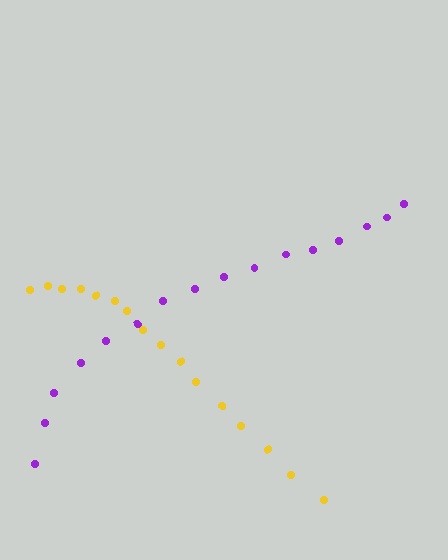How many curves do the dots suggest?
There are 2 distinct paths.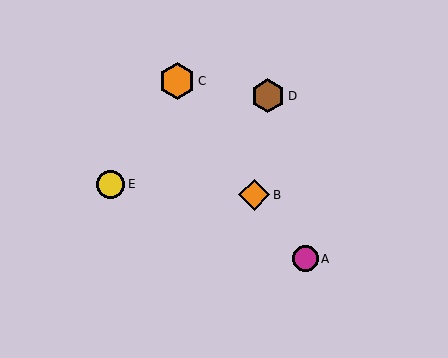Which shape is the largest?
The orange hexagon (labeled C) is the largest.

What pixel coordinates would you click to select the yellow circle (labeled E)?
Click at (110, 184) to select the yellow circle E.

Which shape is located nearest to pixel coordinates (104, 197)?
The yellow circle (labeled E) at (110, 184) is nearest to that location.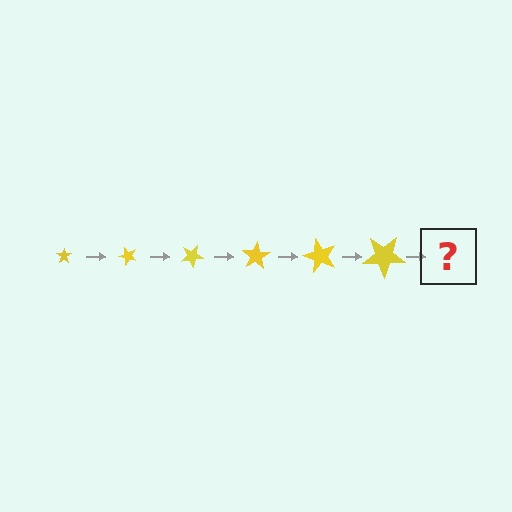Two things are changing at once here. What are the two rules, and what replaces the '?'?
The two rules are that the star grows larger each step and it rotates 50 degrees each step. The '?' should be a star, larger than the previous one and rotated 300 degrees from the start.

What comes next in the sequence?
The next element should be a star, larger than the previous one and rotated 300 degrees from the start.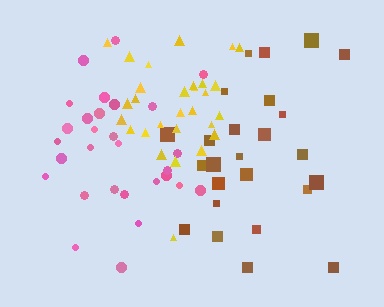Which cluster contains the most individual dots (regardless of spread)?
Pink (29).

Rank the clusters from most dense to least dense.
yellow, pink, brown.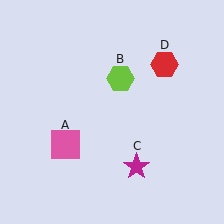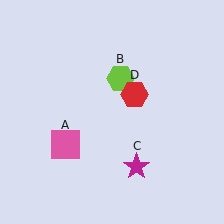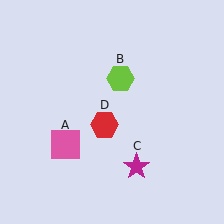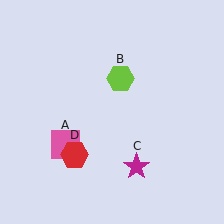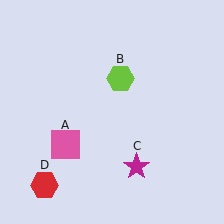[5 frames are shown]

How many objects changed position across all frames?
1 object changed position: red hexagon (object D).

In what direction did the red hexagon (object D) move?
The red hexagon (object D) moved down and to the left.